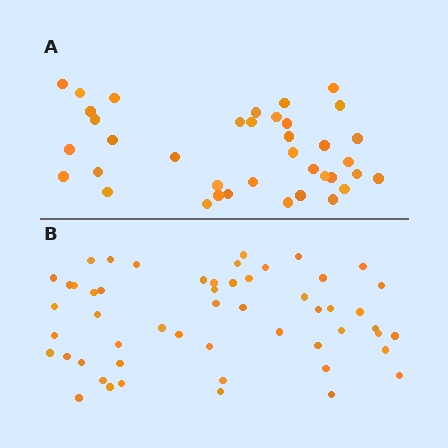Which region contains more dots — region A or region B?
Region B (the bottom region) has more dots.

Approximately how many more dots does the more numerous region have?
Region B has approximately 15 more dots than region A.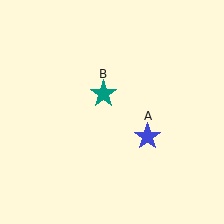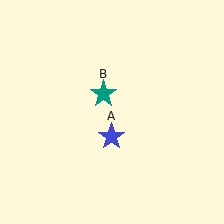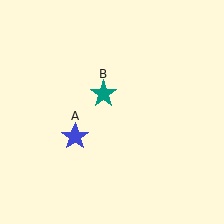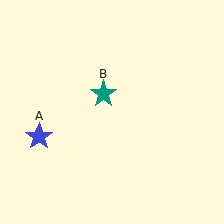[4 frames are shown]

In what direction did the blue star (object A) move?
The blue star (object A) moved left.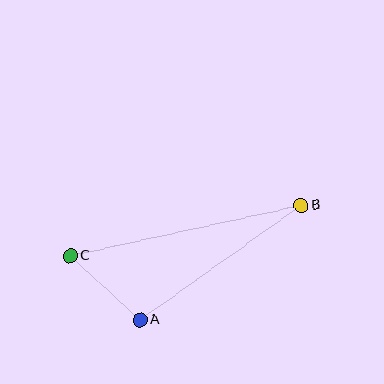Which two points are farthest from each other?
Points B and C are farthest from each other.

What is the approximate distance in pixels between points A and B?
The distance between A and B is approximately 198 pixels.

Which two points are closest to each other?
Points A and C are closest to each other.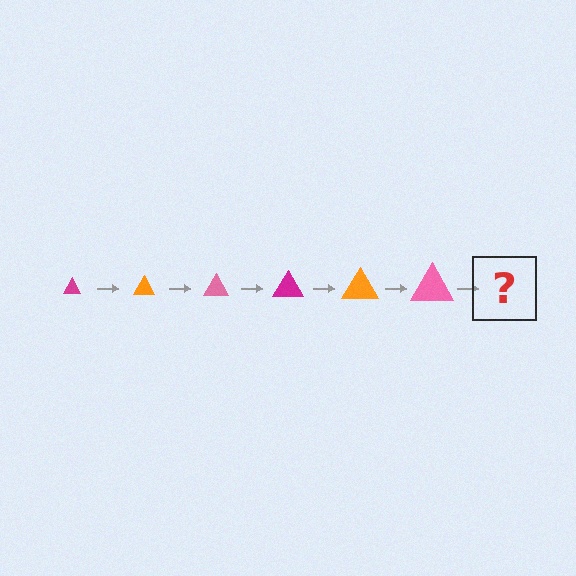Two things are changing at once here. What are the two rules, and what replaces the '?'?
The two rules are that the triangle grows larger each step and the color cycles through magenta, orange, and pink. The '?' should be a magenta triangle, larger than the previous one.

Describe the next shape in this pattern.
It should be a magenta triangle, larger than the previous one.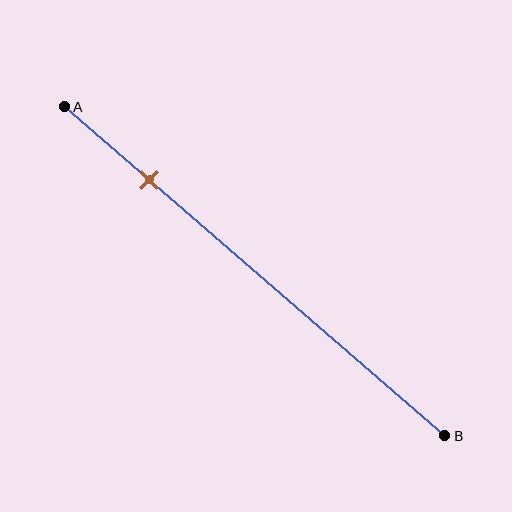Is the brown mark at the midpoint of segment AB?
No, the mark is at about 20% from A, not at the 50% midpoint.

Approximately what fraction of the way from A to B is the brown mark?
The brown mark is approximately 20% of the way from A to B.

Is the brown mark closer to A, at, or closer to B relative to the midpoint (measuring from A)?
The brown mark is closer to point A than the midpoint of segment AB.